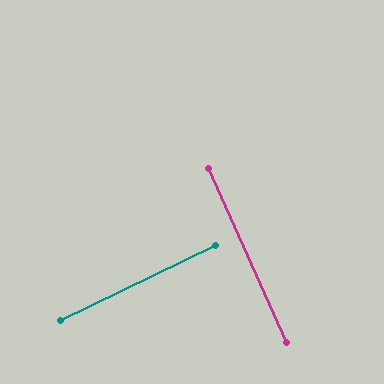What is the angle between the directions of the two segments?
Approximately 88 degrees.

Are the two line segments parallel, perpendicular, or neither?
Perpendicular — they meet at approximately 88°.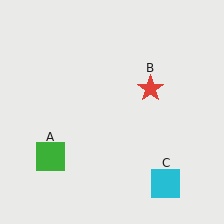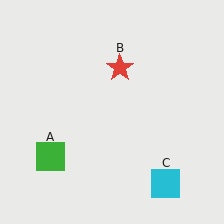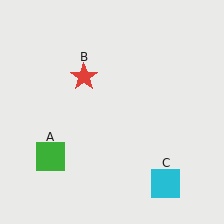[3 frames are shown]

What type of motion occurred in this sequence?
The red star (object B) rotated counterclockwise around the center of the scene.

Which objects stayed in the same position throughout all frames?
Green square (object A) and cyan square (object C) remained stationary.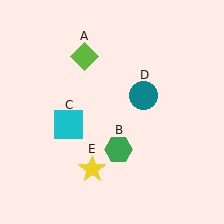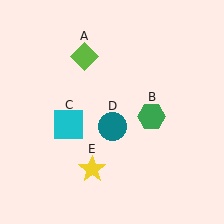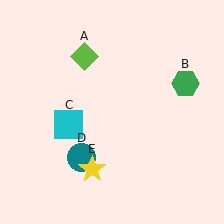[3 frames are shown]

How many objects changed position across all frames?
2 objects changed position: green hexagon (object B), teal circle (object D).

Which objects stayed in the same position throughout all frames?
Lime diamond (object A) and cyan square (object C) and yellow star (object E) remained stationary.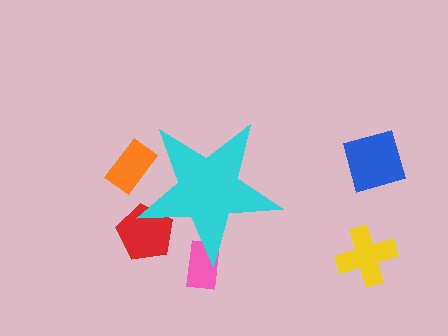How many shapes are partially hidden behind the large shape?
3 shapes are partially hidden.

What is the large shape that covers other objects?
A cyan star.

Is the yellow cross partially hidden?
No, the yellow cross is fully visible.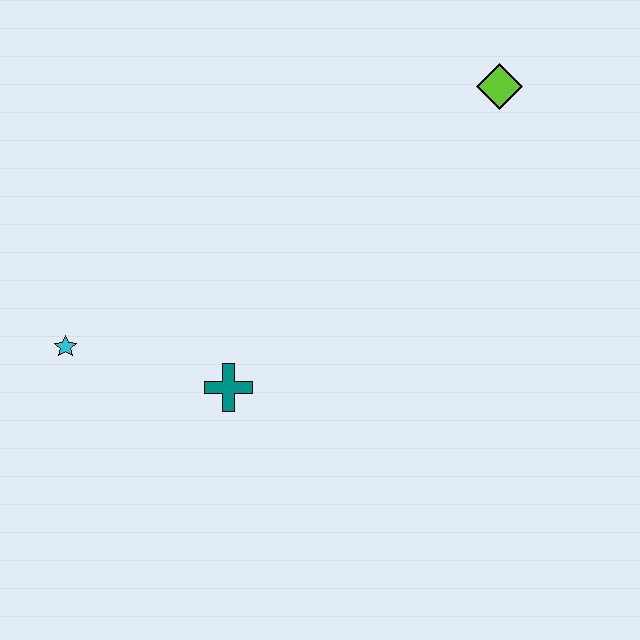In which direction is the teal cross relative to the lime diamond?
The teal cross is below the lime diamond.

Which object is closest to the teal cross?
The cyan star is closest to the teal cross.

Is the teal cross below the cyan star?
Yes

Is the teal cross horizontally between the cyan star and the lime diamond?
Yes